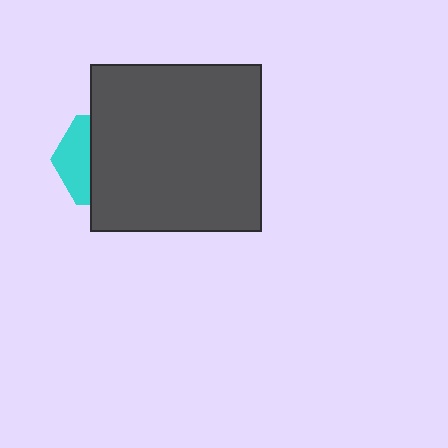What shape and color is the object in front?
The object in front is a dark gray rectangle.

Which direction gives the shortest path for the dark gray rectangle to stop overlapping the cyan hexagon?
Moving right gives the shortest separation.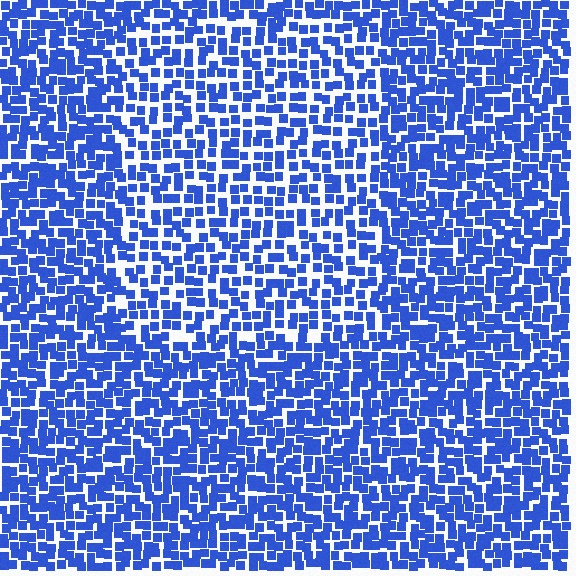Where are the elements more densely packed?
The elements are more densely packed outside the rectangle boundary.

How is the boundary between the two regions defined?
The boundary is defined by a change in element density (approximately 1.5x ratio). All elements are the same color, size, and shape.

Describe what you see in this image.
The image contains small blue elements arranged at two different densities. A rectangle-shaped region is visible where the elements are less densely packed than the surrounding area.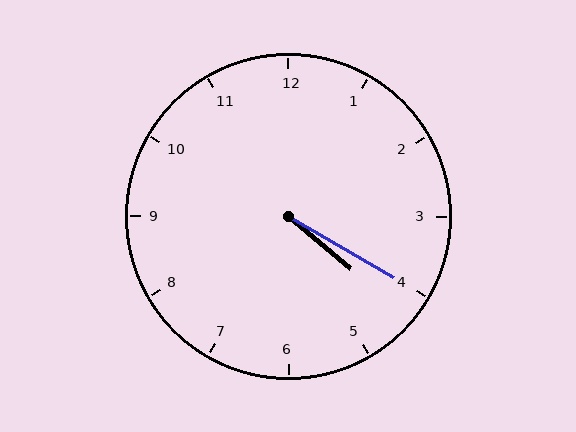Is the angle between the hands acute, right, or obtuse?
It is acute.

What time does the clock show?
4:20.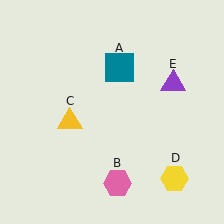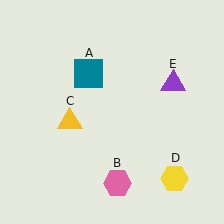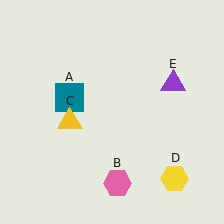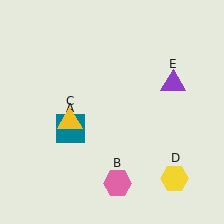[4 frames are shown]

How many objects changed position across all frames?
1 object changed position: teal square (object A).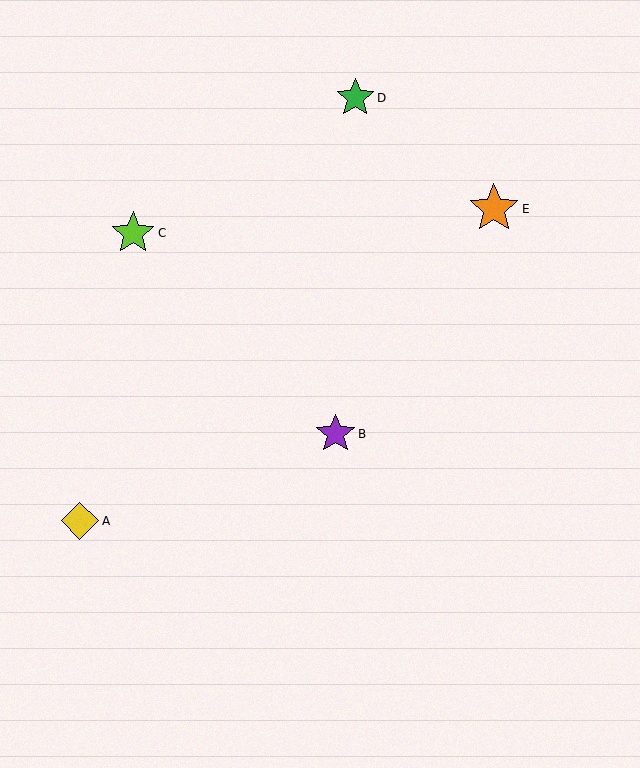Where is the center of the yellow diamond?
The center of the yellow diamond is at (80, 521).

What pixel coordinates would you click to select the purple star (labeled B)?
Click at (336, 434) to select the purple star B.